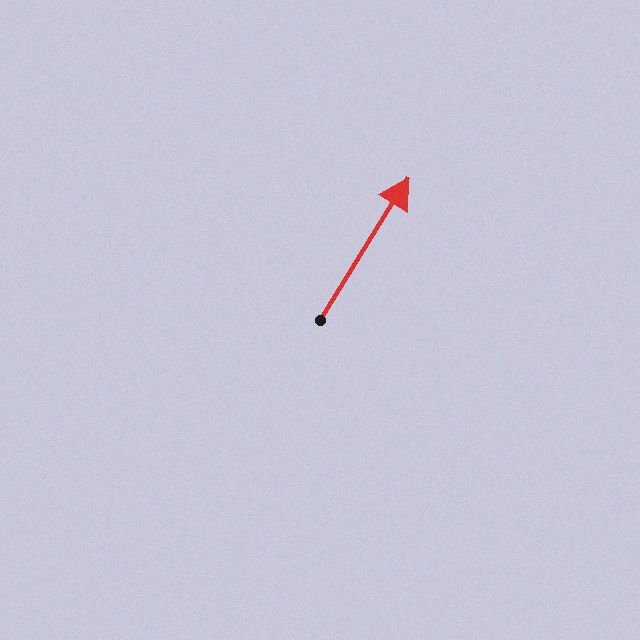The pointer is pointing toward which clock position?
Roughly 1 o'clock.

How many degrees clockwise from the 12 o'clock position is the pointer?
Approximately 32 degrees.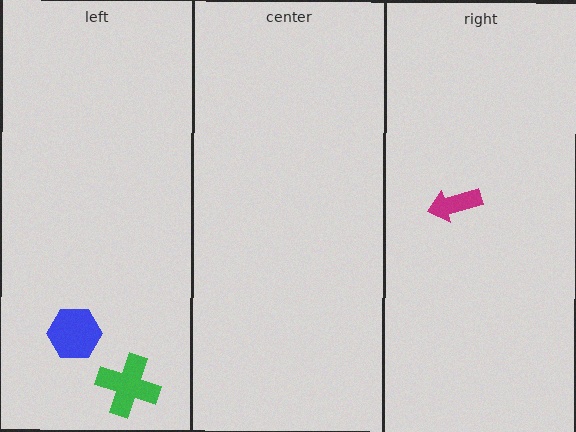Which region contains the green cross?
The left region.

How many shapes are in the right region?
1.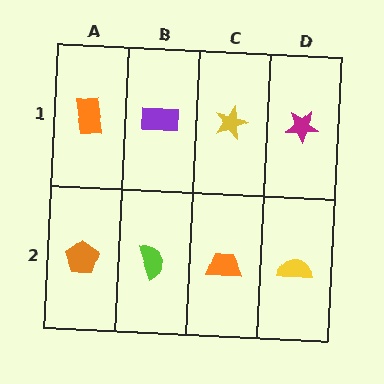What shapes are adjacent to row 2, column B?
A purple rectangle (row 1, column B), an orange pentagon (row 2, column A), an orange trapezoid (row 2, column C).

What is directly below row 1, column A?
An orange pentagon.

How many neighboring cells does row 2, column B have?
3.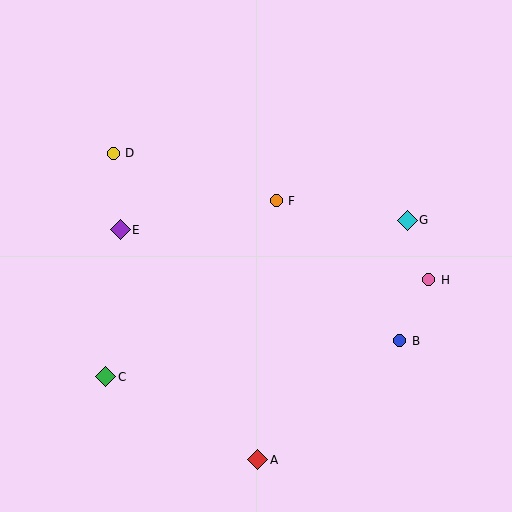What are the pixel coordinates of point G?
Point G is at (407, 220).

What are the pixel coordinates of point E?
Point E is at (120, 230).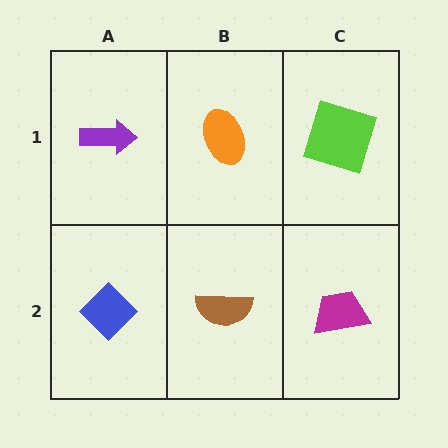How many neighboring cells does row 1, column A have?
2.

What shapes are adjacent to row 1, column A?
A blue diamond (row 2, column A), an orange ellipse (row 1, column B).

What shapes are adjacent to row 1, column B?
A brown semicircle (row 2, column B), a purple arrow (row 1, column A), a lime square (row 1, column C).